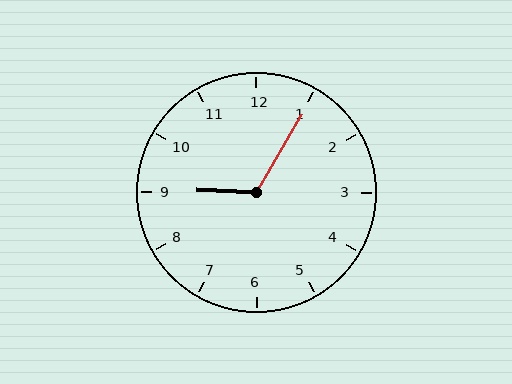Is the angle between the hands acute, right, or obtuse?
It is obtuse.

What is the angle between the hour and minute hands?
Approximately 118 degrees.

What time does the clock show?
9:05.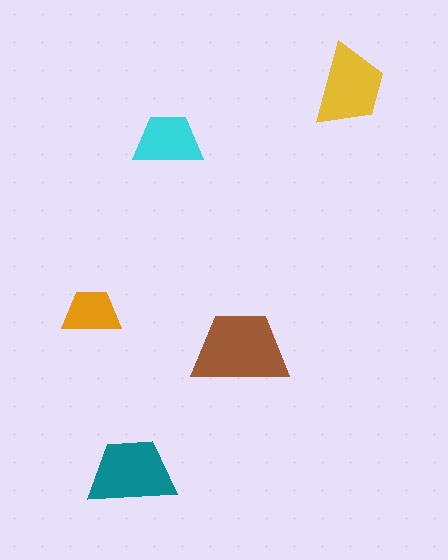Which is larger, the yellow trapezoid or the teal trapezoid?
The teal one.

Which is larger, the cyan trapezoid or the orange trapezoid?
The cyan one.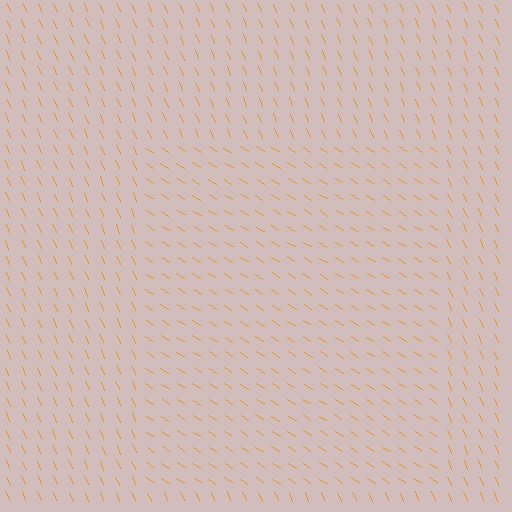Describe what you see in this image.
The image is filled with small orange line segments. A rectangle region in the image has lines oriented differently from the surrounding lines, creating a visible texture boundary.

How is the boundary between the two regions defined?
The boundary is defined purely by a change in line orientation (approximately 33 degrees difference). All lines are the same color and thickness.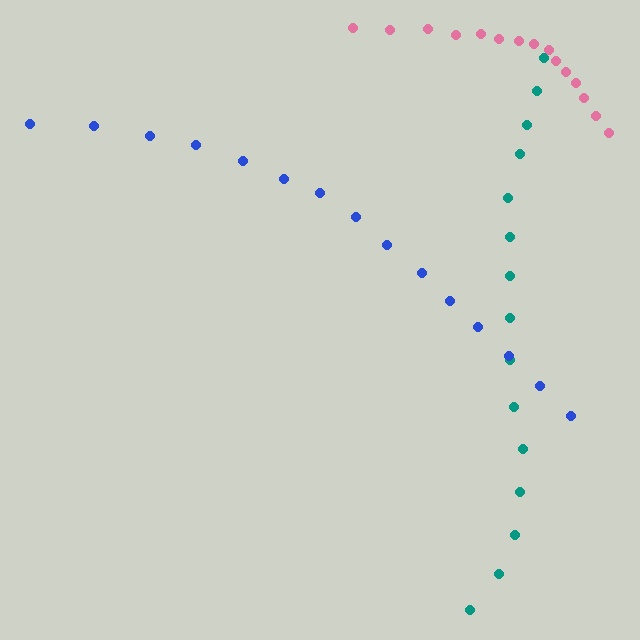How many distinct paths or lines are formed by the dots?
There are 3 distinct paths.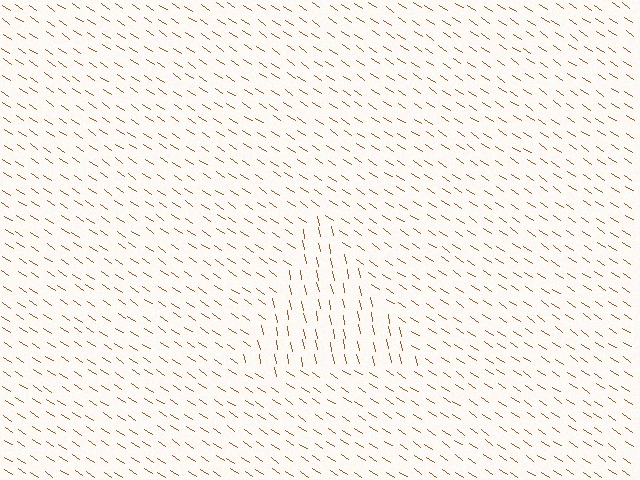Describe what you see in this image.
The image is filled with small brown line segments. A triangle region in the image has lines oriented differently from the surrounding lines, creating a visible texture boundary.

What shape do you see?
I see a triangle.